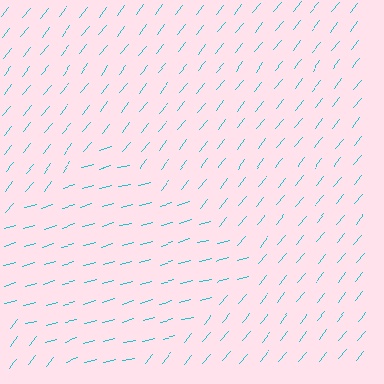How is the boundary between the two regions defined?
The boundary is defined purely by a change in line orientation (approximately 36 degrees difference). All lines are the same color and thickness.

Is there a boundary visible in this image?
Yes, there is a texture boundary formed by a change in line orientation.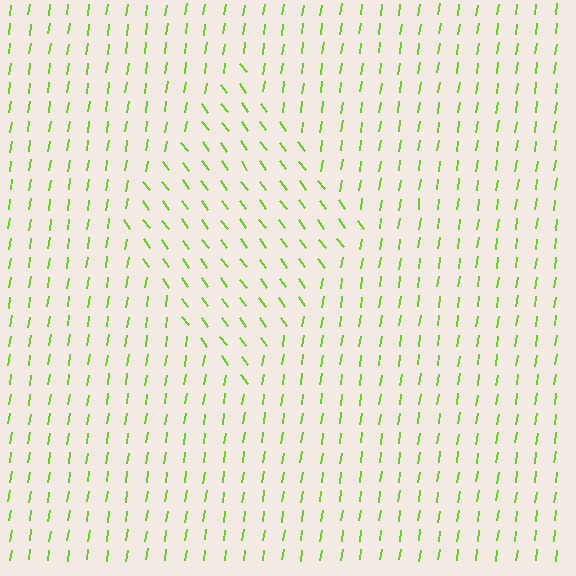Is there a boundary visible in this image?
Yes, there is a texture boundary formed by a change in line orientation.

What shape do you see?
I see a diamond.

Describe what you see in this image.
The image is filled with small lime line segments. A diamond region in the image has lines oriented differently from the surrounding lines, creating a visible texture boundary.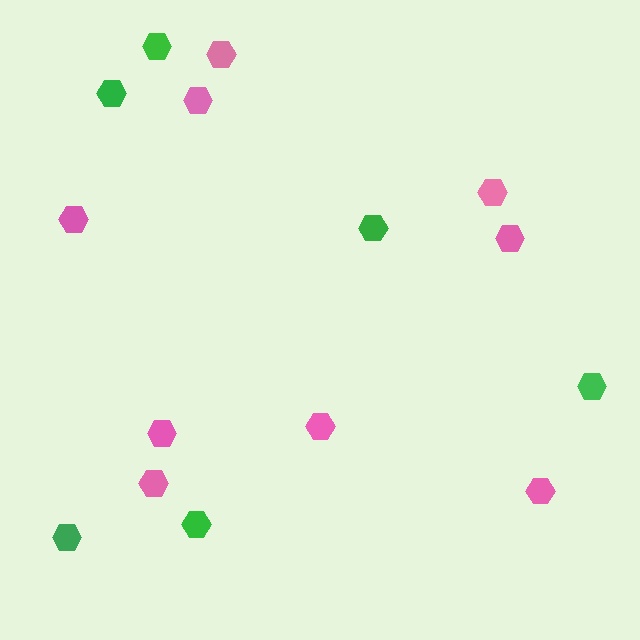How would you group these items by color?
There are 2 groups: one group of pink hexagons (9) and one group of green hexagons (6).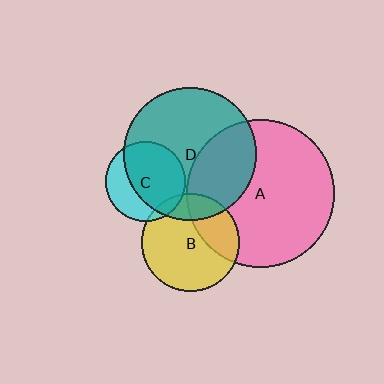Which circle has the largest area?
Circle A (pink).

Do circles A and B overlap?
Yes.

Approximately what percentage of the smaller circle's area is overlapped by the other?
Approximately 30%.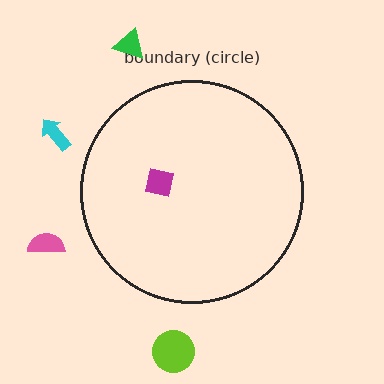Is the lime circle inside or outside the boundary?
Outside.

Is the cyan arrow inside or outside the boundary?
Outside.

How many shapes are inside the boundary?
1 inside, 4 outside.